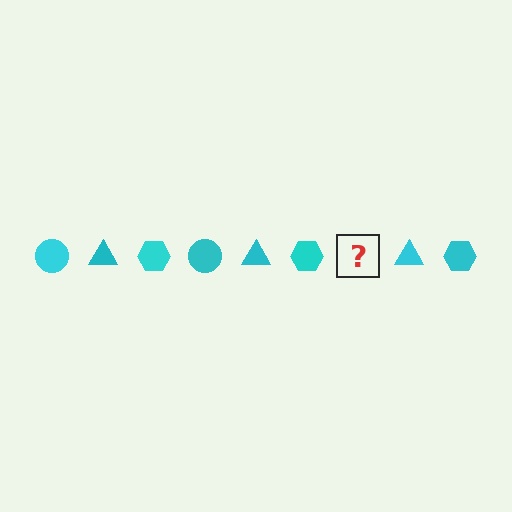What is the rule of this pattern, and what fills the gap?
The rule is that the pattern cycles through circle, triangle, hexagon shapes in cyan. The gap should be filled with a cyan circle.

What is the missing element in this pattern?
The missing element is a cyan circle.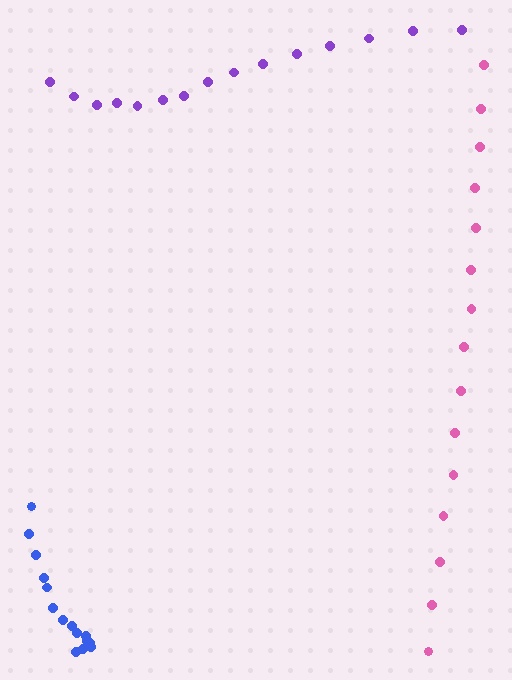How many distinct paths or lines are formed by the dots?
There are 3 distinct paths.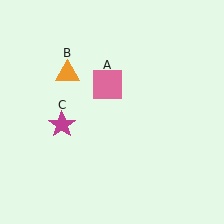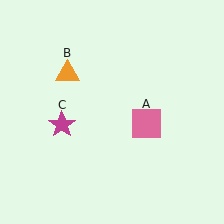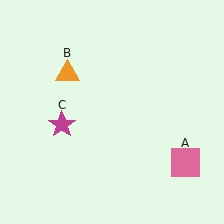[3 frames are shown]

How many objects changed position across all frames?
1 object changed position: pink square (object A).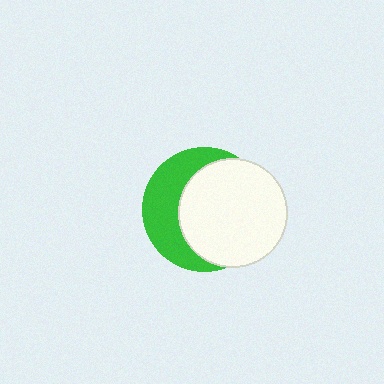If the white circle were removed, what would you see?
You would see the complete green circle.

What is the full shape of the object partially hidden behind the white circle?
The partially hidden object is a green circle.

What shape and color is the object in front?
The object in front is a white circle.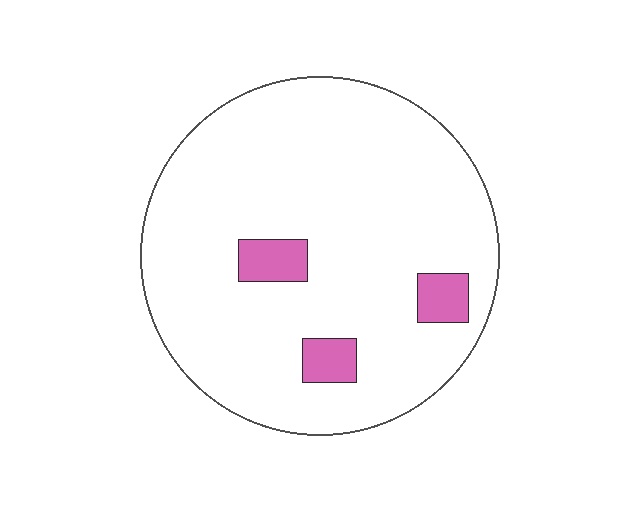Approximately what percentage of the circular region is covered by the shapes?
Approximately 10%.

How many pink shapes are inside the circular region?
3.